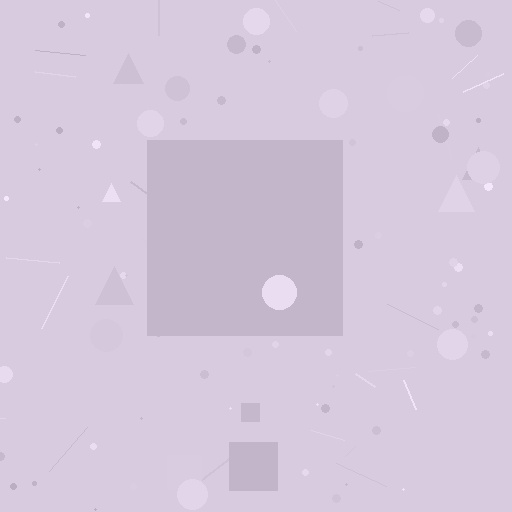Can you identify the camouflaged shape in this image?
The camouflaged shape is a square.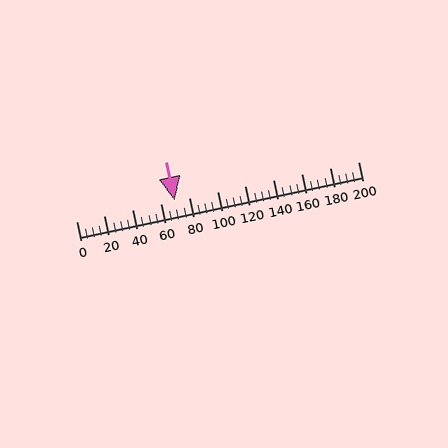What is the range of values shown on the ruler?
The ruler shows values from 0 to 200.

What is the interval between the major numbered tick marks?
The major tick marks are spaced 20 units apart.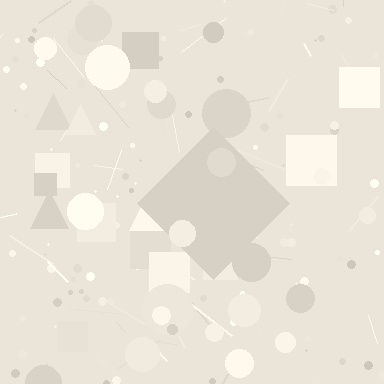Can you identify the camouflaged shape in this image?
The camouflaged shape is a diamond.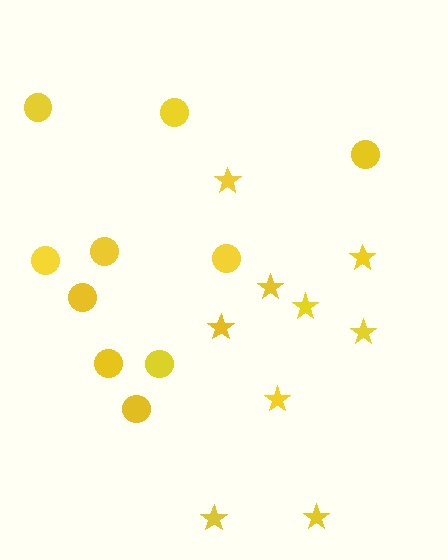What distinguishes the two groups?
There are 2 groups: one group of circles (10) and one group of stars (9).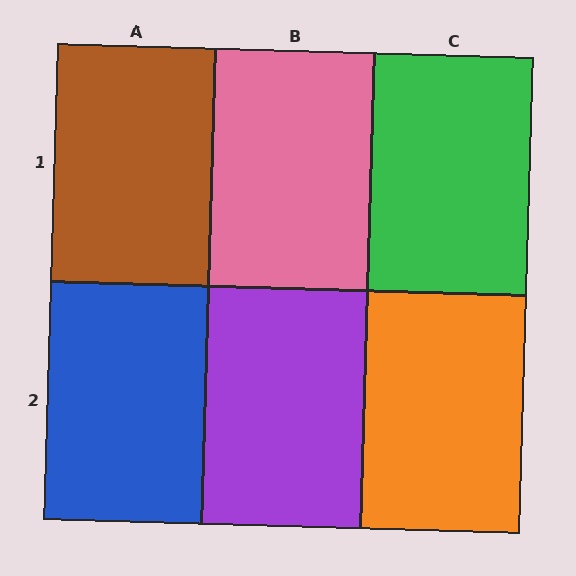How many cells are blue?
1 cell is blue.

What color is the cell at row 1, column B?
Pink.